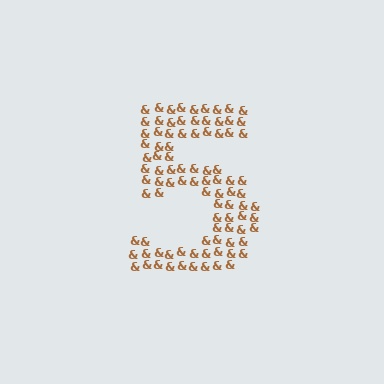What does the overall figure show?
The overall figure shows the digit 5.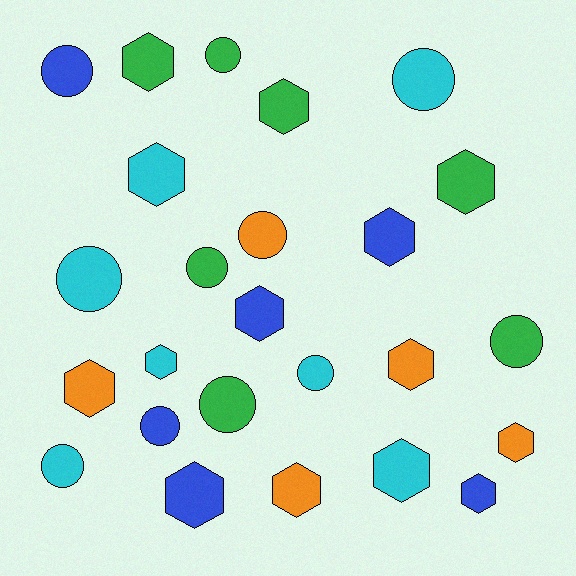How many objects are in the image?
There are 25 objects.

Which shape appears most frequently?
Hexagon, with 14 objects.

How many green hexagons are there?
There are 3 green hexagons.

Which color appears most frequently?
Cyan, with 7 objects.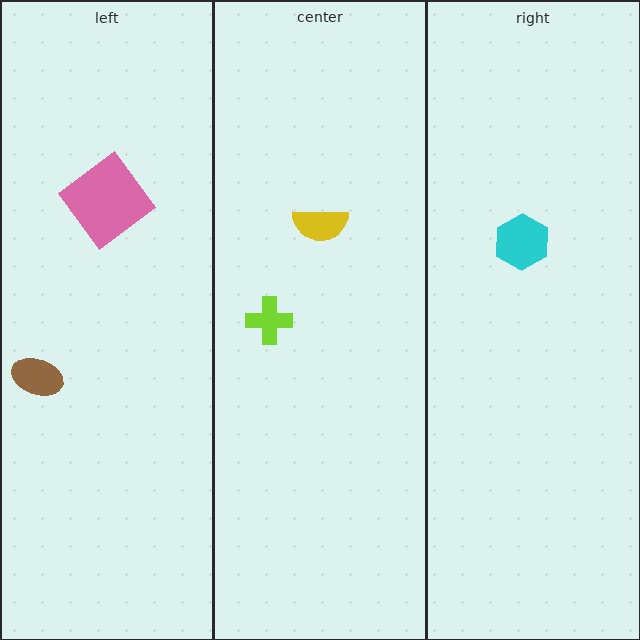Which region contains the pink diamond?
The left region.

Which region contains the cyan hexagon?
The right region.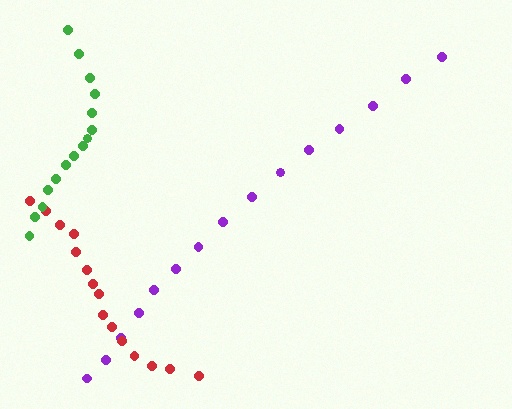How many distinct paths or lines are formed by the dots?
There are 3 distinct paths.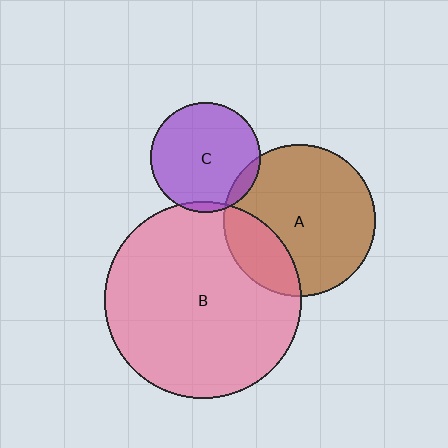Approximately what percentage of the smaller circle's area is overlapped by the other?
Approximately 20%.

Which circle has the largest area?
Circle B (pink).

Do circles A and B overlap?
Yes.